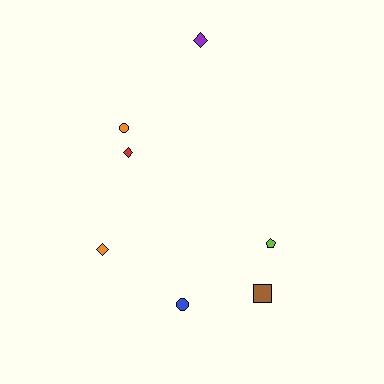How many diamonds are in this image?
There are 3 diamonds.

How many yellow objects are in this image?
There are no yellow objects.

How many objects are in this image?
There are 7 objects.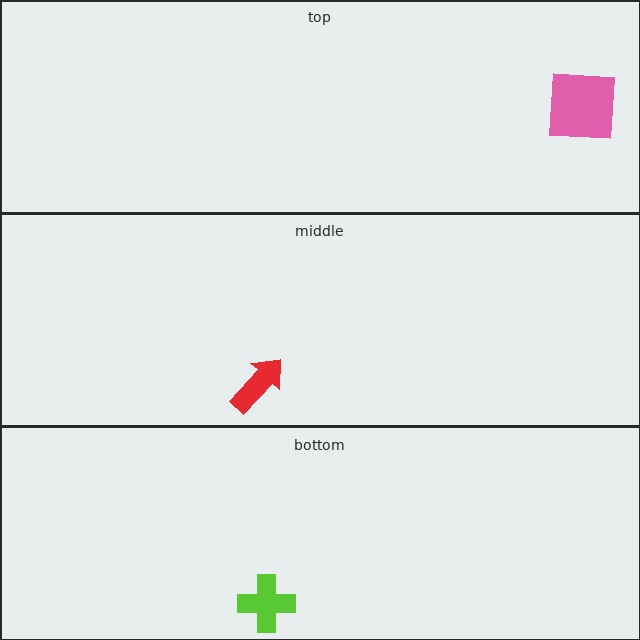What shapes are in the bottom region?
The lime cross.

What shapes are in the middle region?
The red arrow.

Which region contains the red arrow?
The middle region.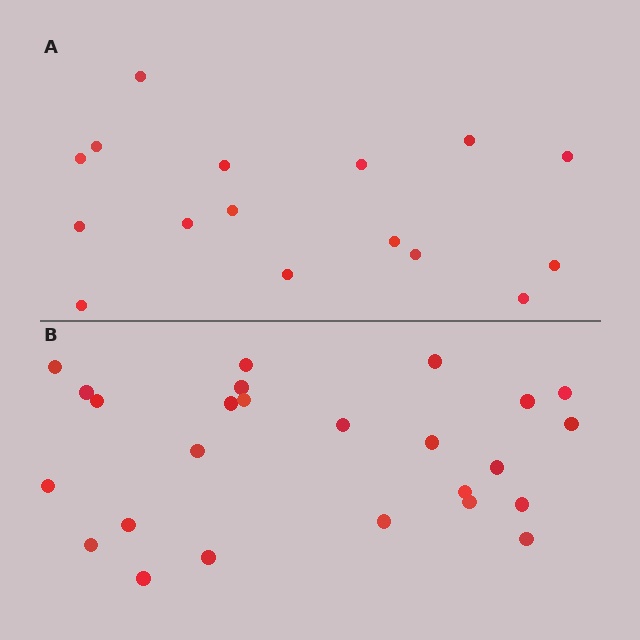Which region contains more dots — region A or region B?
Region B (the bottom region) has more dots.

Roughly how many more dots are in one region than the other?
Region B has roughly 8 or so more dots than region A.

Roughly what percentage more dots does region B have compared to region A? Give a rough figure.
About 55% more.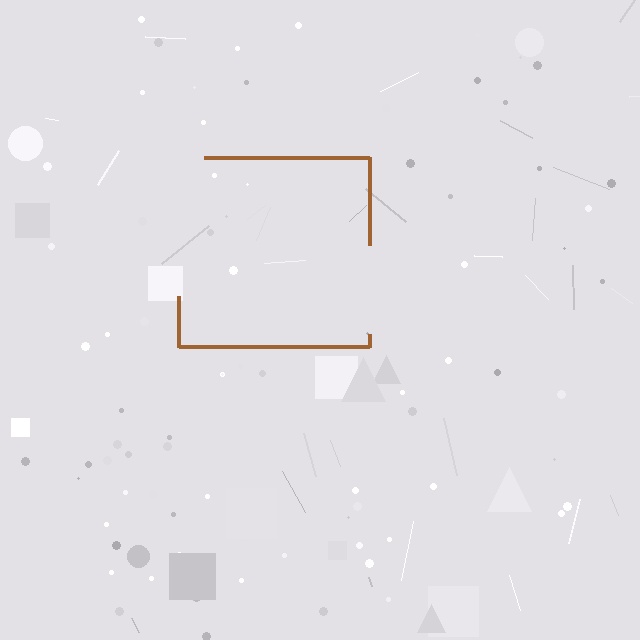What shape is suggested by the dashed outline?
The dashed outline suggests a square.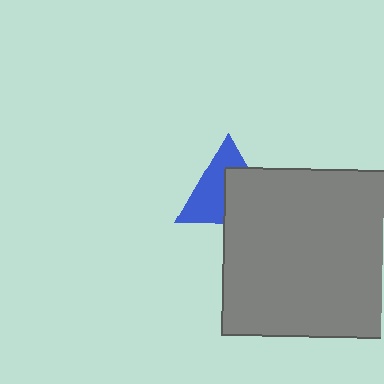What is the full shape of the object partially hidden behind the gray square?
The partially hidden object is a blue triangle.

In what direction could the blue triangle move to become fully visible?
The blue triangle could move toward the upper-left. That would shift it out from behind the gray square entirely.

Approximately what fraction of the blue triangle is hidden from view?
Roughly 48% of the blue triangle is hidden behind the gray square.